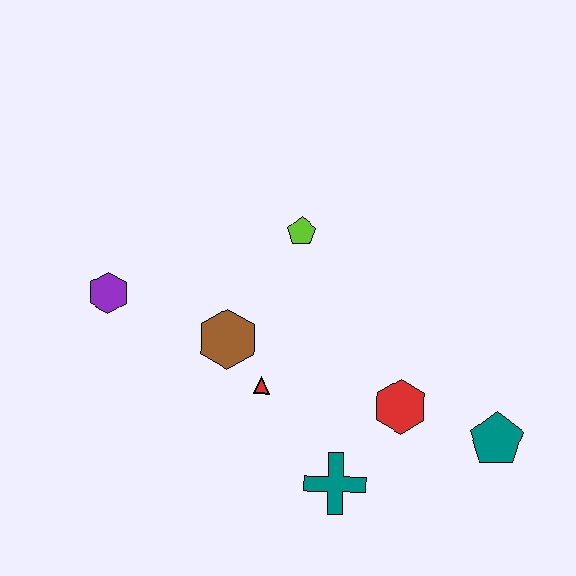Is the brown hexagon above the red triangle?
Yes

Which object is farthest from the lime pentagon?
The teal pentagon is farthest from the lime pentagon.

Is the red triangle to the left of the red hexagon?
Yes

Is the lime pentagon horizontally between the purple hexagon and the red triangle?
No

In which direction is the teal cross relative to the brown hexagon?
The teal cross is below the brown hexagon.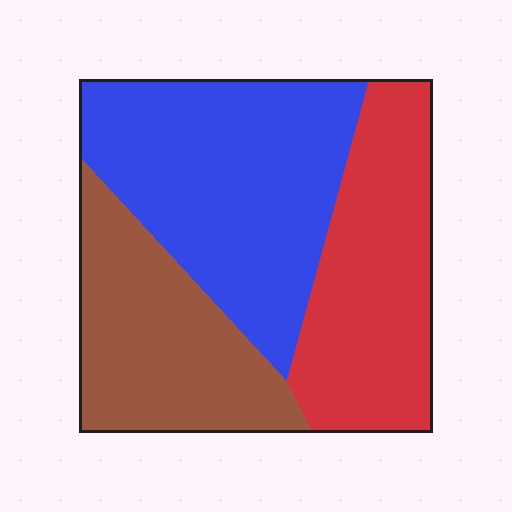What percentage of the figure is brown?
Brown covers 28% of the figure.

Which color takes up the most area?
Blue, at roughly 40%.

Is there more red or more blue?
Blue.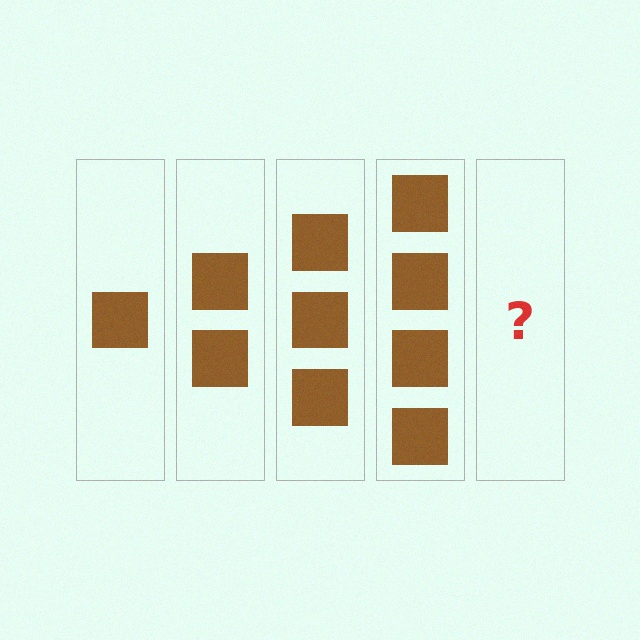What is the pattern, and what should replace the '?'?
The pattern is that each step adds one more square. The '?' should be 5 squares.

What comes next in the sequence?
The next element should be 5 squares.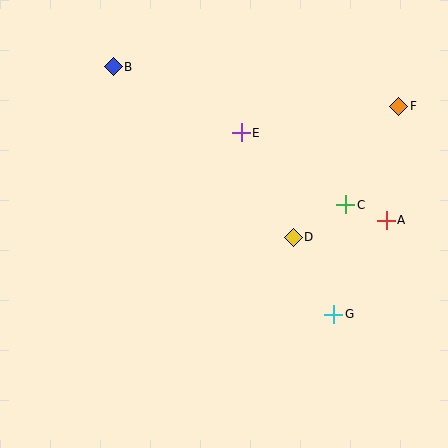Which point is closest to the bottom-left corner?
Point G is closest to the bottom-left corner.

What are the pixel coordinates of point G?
Point G is at (334, 314).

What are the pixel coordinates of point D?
Point D is at (293, 237).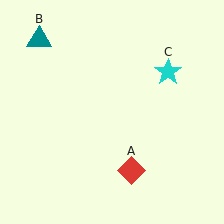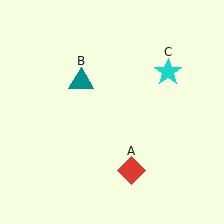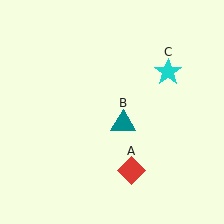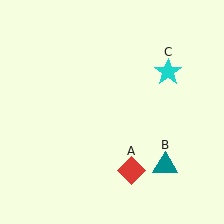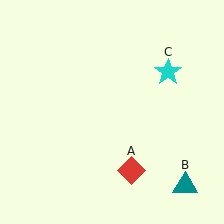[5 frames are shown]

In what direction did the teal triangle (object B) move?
The teal triangle (object B) moved down and to the right.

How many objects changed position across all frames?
1 object changed position: teal triangle (object B).